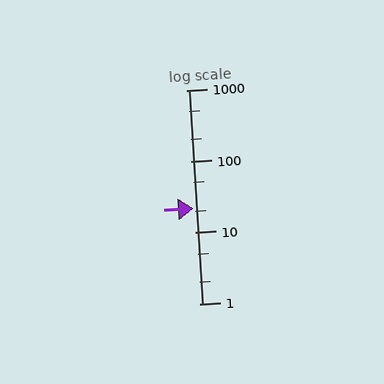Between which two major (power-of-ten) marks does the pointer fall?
The pointer is between 10 and 100.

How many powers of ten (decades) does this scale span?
The scale spans 3 decades, from 1 to 1000.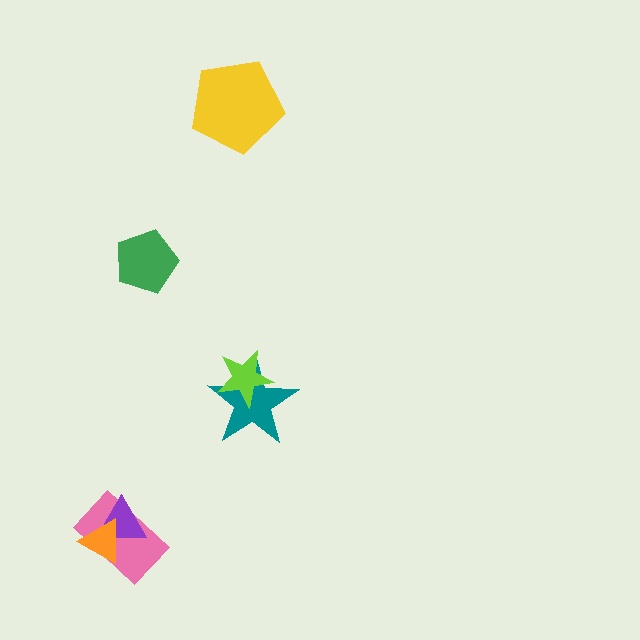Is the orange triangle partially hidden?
No, no other shape covers it.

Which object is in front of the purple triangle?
The orange triangle is in front of the purple triangle.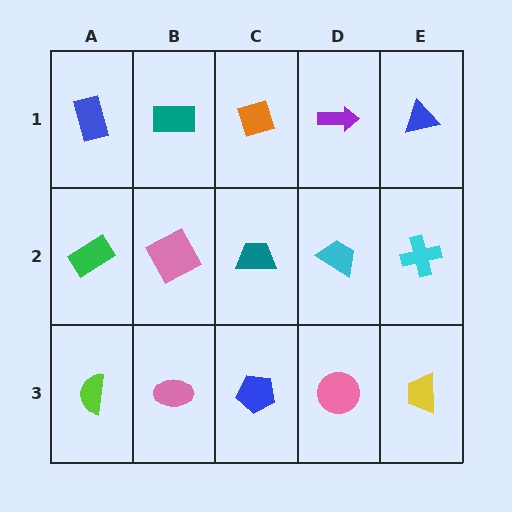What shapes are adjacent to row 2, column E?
A blue triangle (row 1, column E), a yellow trapezoid (row 3, column E), a cyan trapezoid (row 2, column D).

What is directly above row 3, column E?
A cyan cross.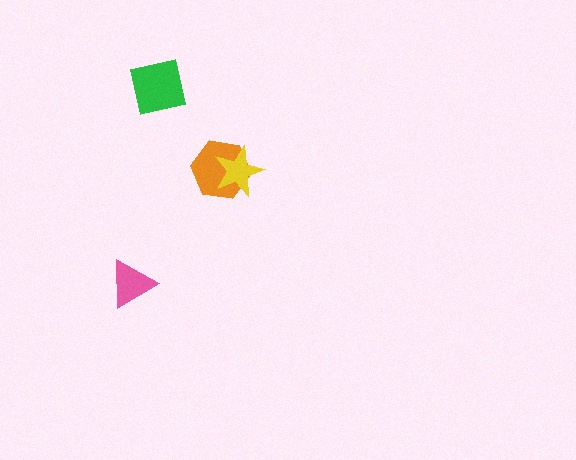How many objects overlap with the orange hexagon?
1 object overlaps with the orange hexagon.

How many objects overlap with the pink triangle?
0 objects overlap with the pink triangle.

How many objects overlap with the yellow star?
1 object overlaps with the yellow star.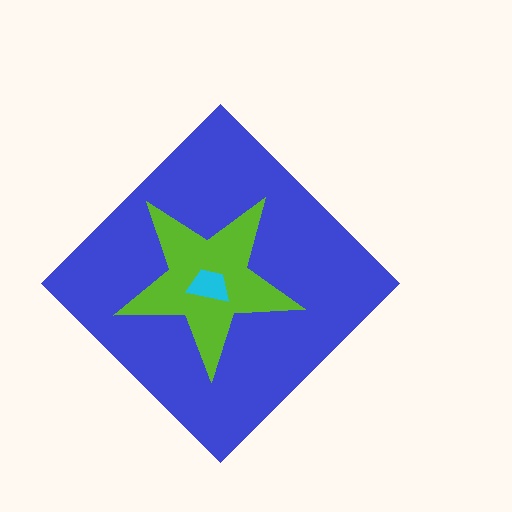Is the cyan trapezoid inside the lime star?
Yes.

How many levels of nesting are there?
3.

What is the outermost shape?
The blue diamond.